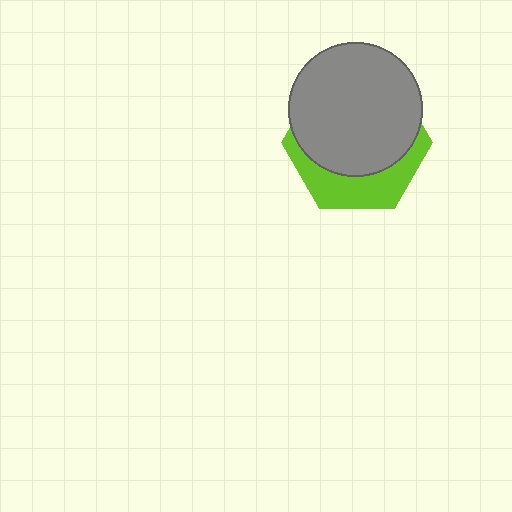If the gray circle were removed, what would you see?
You would see the complete lime hexagon.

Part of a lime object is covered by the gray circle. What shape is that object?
It is a hexagon.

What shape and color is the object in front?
The object in front is a gray circle.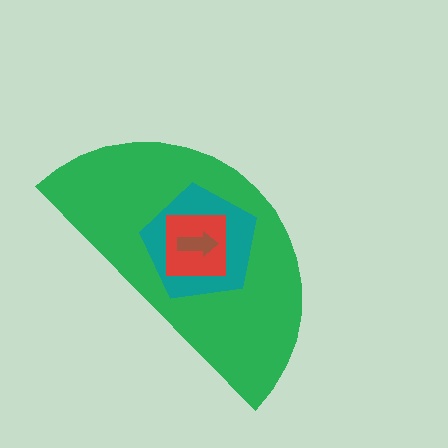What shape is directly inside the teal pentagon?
The red square.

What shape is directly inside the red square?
The brown arrow.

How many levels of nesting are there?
4.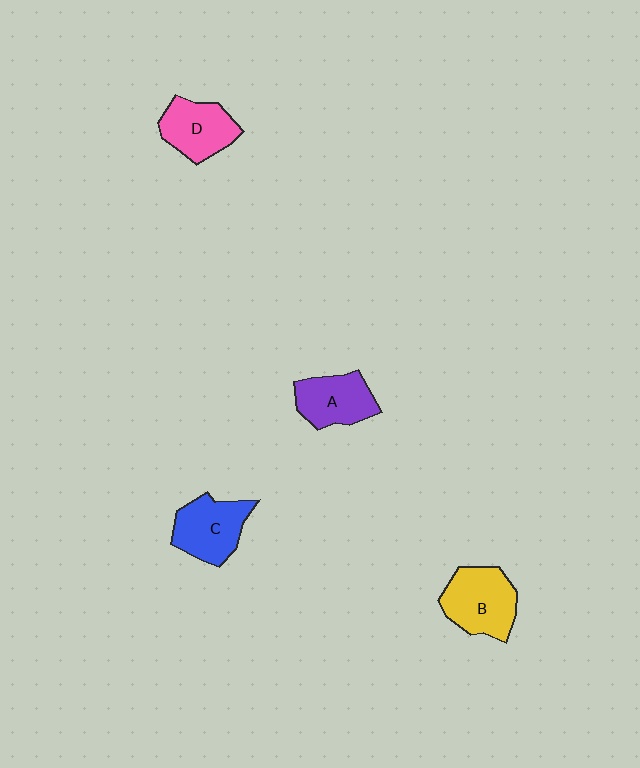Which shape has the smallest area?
Shape A (purple).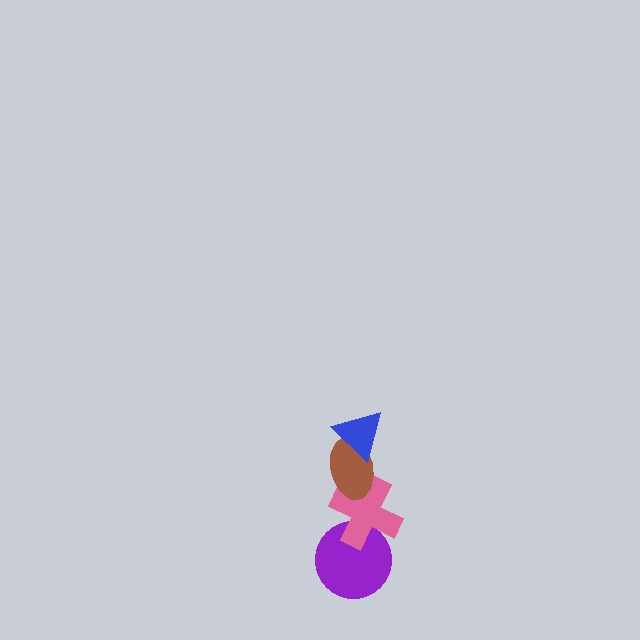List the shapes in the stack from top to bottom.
From top to bottom: the blue triangle, the brown ellipse, the pink cross, the purple circle.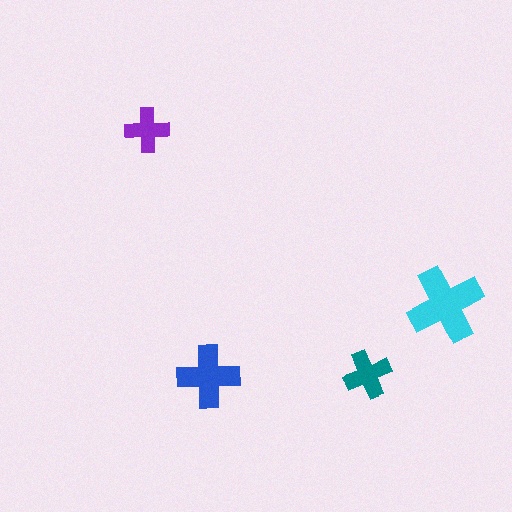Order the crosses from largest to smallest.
the cyan one, the blue one, the teal one, the purple one.